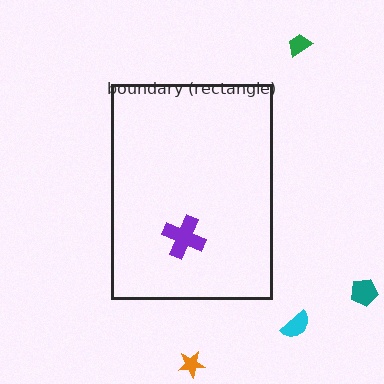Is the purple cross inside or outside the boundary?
Inside.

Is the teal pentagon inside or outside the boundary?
Outside.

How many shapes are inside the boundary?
1 inside, 4 outside.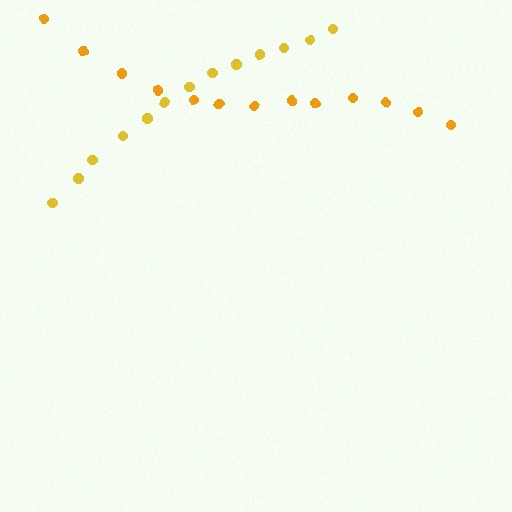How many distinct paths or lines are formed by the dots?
There are 2 distinct paths.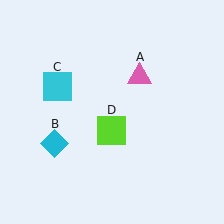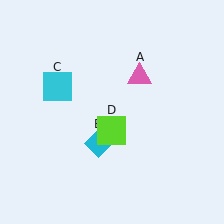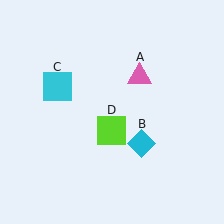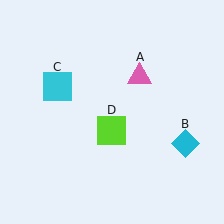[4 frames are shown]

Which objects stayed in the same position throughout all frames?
Pink triangle (object A) and cyan square (object C) and lime square (object D) remained stationary.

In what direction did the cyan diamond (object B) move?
The cyan diamond (object B) moved right.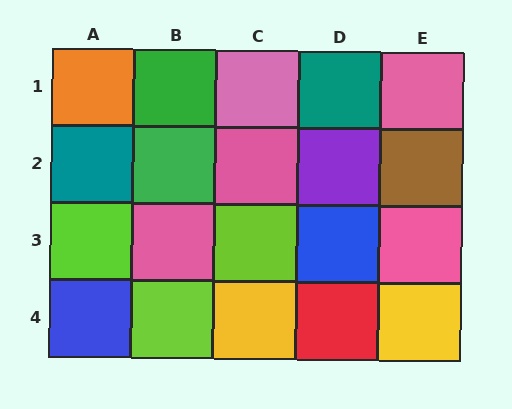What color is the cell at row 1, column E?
Pink.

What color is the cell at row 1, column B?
Green.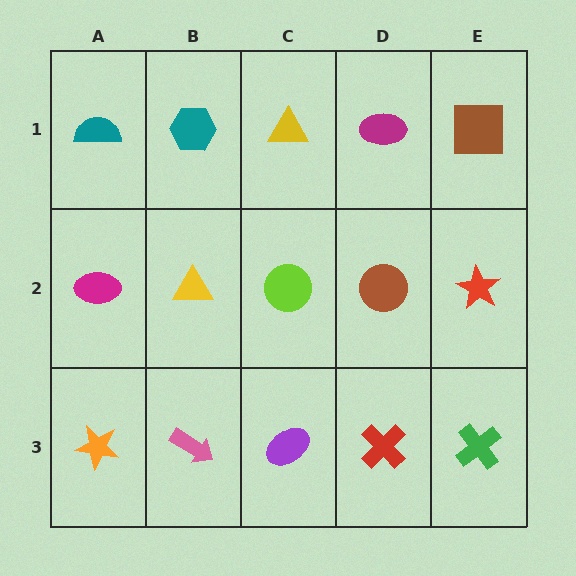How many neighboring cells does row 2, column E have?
3.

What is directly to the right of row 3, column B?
A purple ellipse.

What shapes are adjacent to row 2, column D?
A magenta ellipse (row 1, column D), a red cross (row 3, column D), a lime circle (row 2, column C), a red star (row 2, column E).